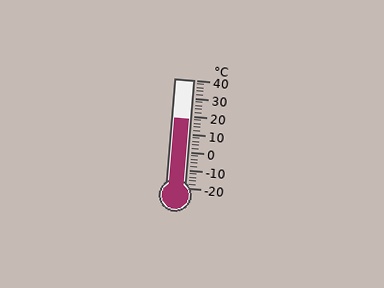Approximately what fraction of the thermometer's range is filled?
The thermometer is filled to approximately 65% of its range.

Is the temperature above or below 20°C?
The temperature is below 20°C.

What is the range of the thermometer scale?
The thermometer scale ranges from -20°C to 40°C.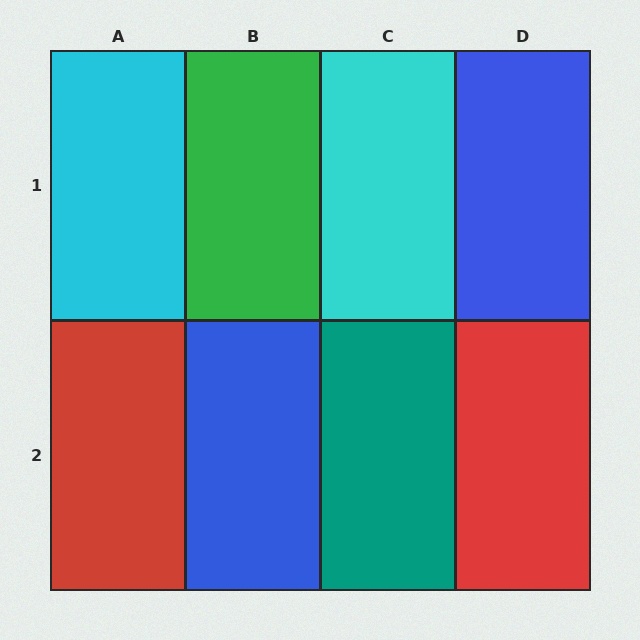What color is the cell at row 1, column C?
Cyan.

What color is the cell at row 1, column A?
Cyan.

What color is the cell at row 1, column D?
Blue.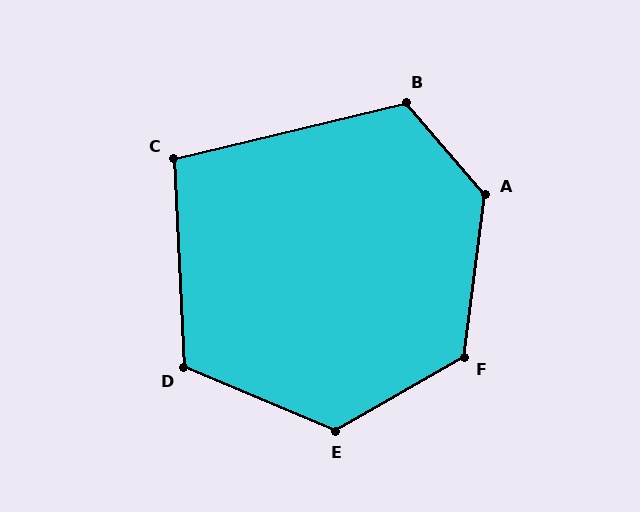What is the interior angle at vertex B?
Approximately 117 degrees (obtuse).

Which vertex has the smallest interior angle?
C, at approximately 101 degrees.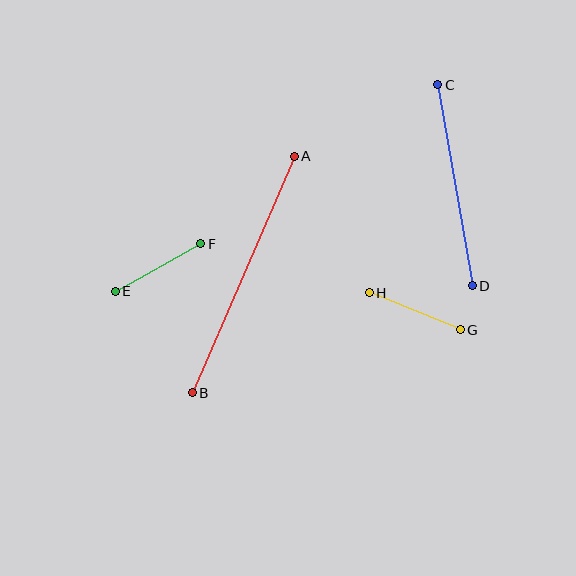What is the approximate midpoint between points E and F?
The midpoint is at approximately (158, 268) pixels.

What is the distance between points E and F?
The distance is approximately 98 pixels.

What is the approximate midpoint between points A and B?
The midpoint is at approximately (243, 274) pixels.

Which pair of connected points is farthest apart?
Points A and B are farthest apart.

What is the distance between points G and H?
The distance is approximately 98 pixels.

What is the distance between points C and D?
The distance is approximately 204 pixels.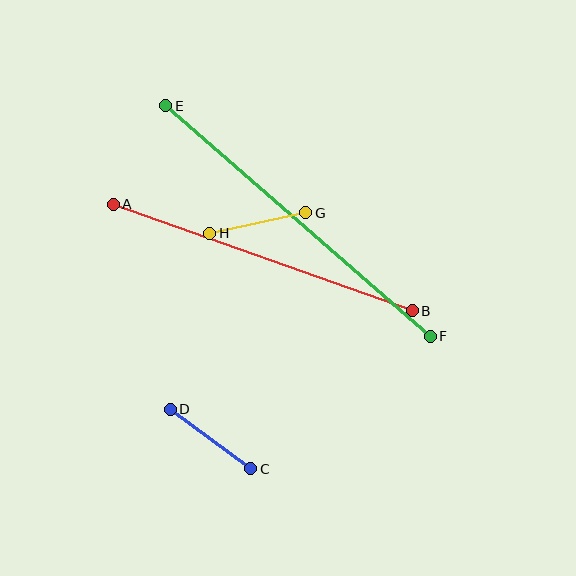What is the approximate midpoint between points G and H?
The midpoint is at approximately (258, 223) pixels.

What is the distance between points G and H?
The distance is approximately 98 pixels.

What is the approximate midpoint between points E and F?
The midpoint is at approximately (298, 221) pixels.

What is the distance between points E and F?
The distance is approximately 351 pixels.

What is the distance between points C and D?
The distance is approximately 100 pixels.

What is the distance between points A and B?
The distance is approximately 318 pixels.